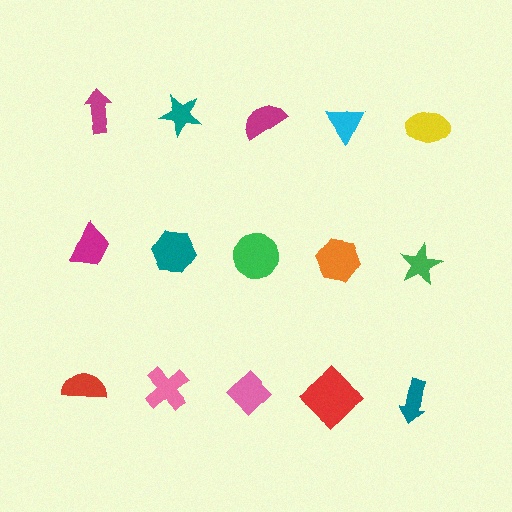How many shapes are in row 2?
5 shapes.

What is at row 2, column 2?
A teal hexagon.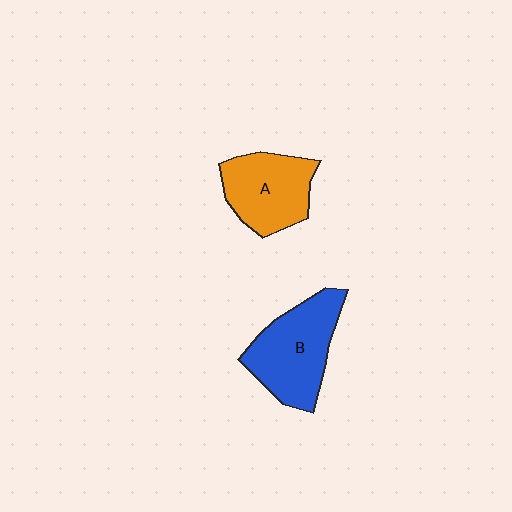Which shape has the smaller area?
Shape A (orange).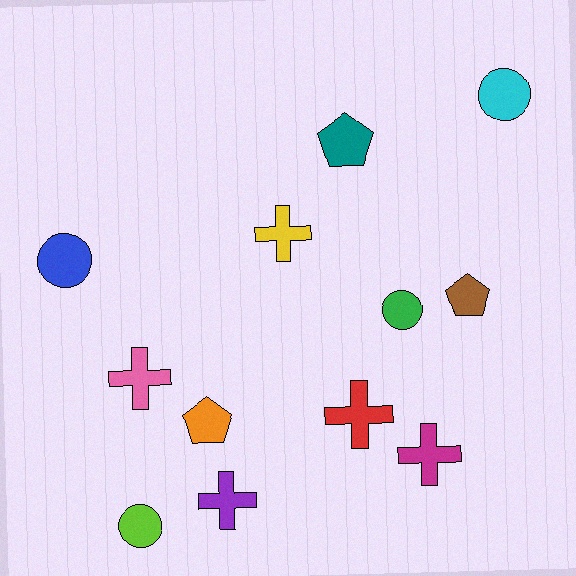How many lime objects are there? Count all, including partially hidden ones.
There is 1 lime object.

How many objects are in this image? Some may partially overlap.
There are 12 objects.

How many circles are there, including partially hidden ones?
There are 4 circles.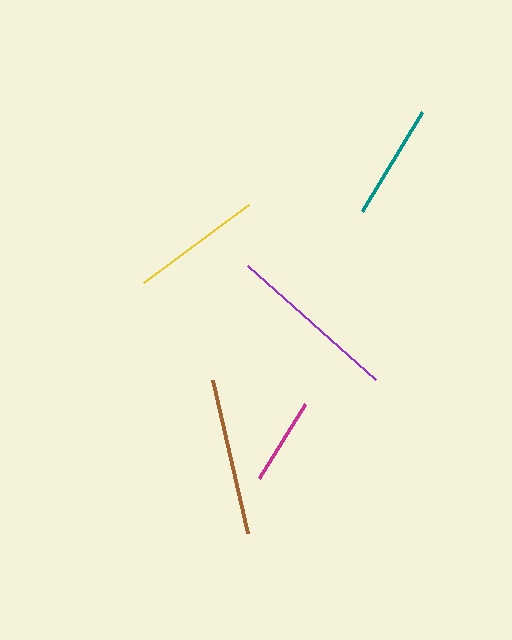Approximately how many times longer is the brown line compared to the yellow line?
The brown line is approximately 1.2 times the length of the yellow line.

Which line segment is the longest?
The purple line is the longest at approximately 172 pixels.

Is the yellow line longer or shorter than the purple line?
The purple line is longer than the yellow line.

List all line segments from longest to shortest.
From longest to shortest: purple, brown, yellow, teal, magenta.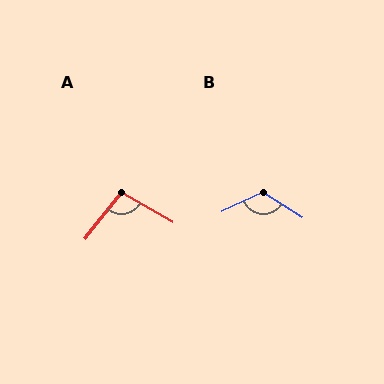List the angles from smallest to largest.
A (98°), B (123°).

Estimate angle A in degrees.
Approximately 98 degrees.